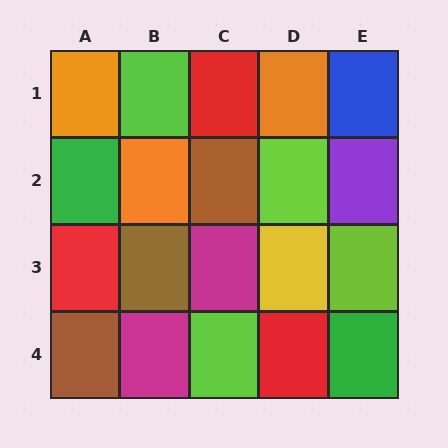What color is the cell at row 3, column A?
Red.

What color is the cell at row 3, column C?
Magenta.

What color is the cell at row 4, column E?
Green.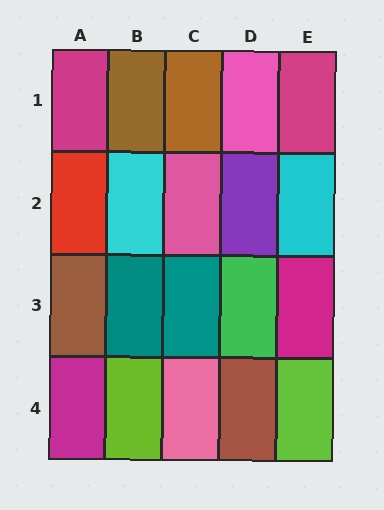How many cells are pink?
3 cells are pink.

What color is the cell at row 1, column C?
Brown.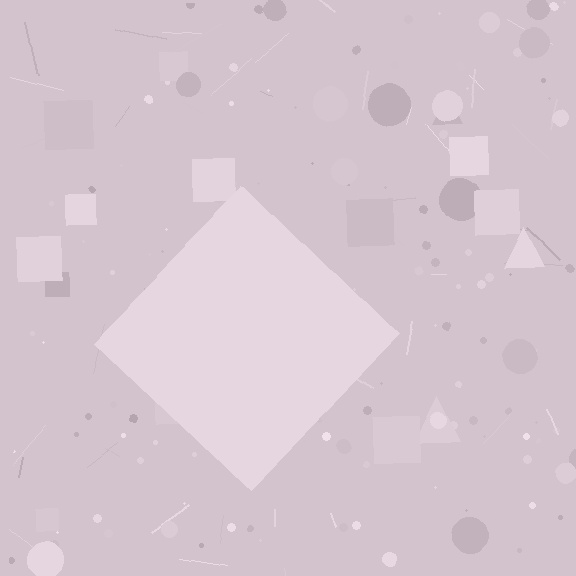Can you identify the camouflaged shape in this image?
The camouflaged shape is a diamond.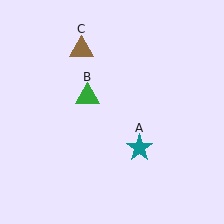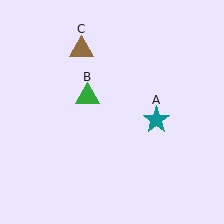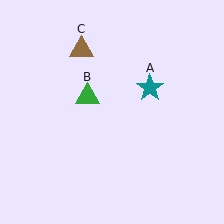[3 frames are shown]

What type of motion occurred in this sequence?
The teal star (object A) rotated counterclockwise around the center of the scene.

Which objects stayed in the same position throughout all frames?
Green triangle (object B) and brown triangle (object C) remained stationary.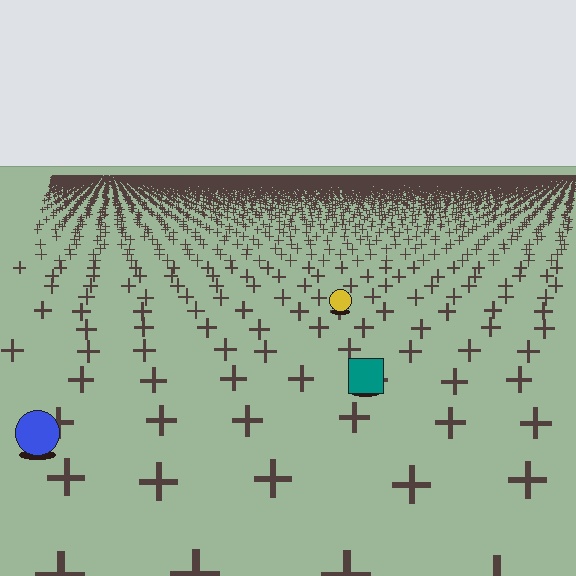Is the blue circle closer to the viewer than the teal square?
Yes. The blue circle is closer — you can tell from the texture gradient: the ground texture is coarser near it.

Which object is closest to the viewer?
The blue circle is closest. The texture marks near it are larger and more spread out.